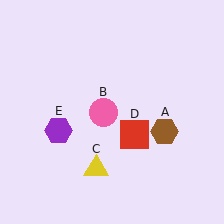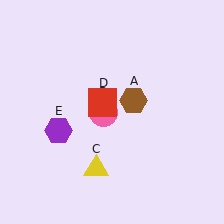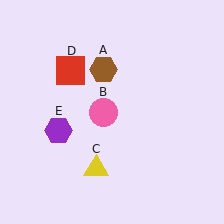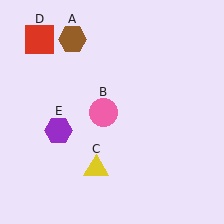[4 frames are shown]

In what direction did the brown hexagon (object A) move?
The brown hexagon (object A) moved up and to the left.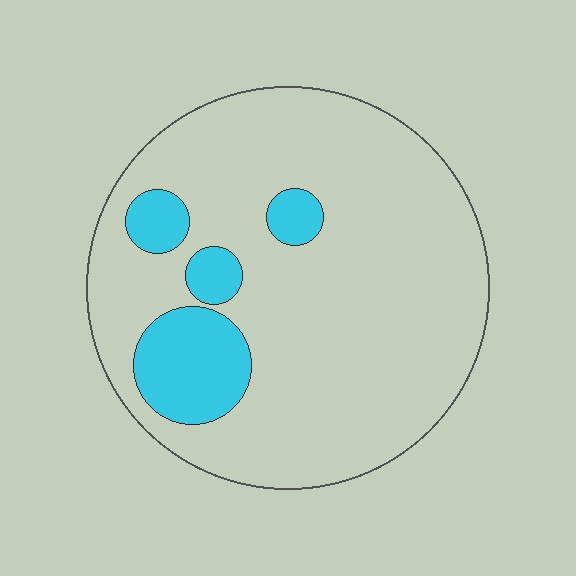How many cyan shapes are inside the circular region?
4.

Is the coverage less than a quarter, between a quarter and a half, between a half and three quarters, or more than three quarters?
Less than a quarter.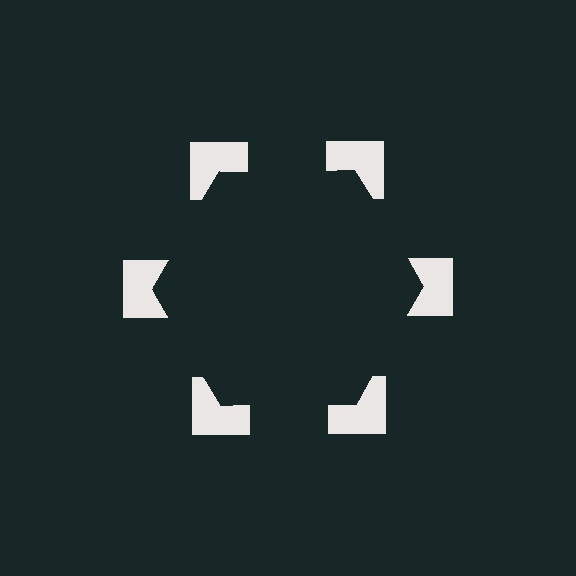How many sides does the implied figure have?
6 sides.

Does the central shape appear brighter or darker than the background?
It typically appears slightly darker than the background, even though no actual brightness change is drawn.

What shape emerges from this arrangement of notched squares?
An illusory hexagon — its edges are inferred from the aligned wedge cuts in the notched squares, not physically drawn.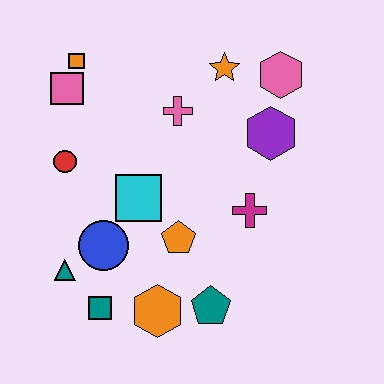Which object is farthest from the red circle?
The pink hexagon is farthest from the red circle.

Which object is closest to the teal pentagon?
The orange hexagon is closest to the teal pentagon.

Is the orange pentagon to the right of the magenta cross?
No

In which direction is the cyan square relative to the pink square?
The cyan square is below the pink square.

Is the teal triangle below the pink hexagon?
Yes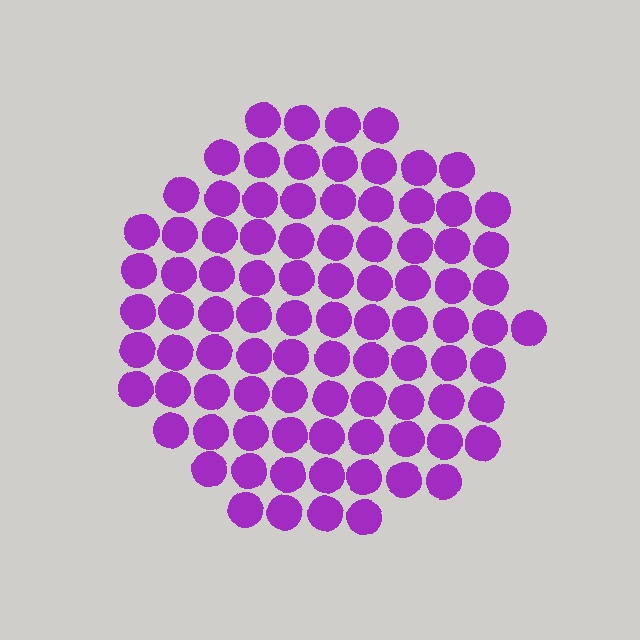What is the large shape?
The large shape is a circle.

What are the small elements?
The small elements are circles.